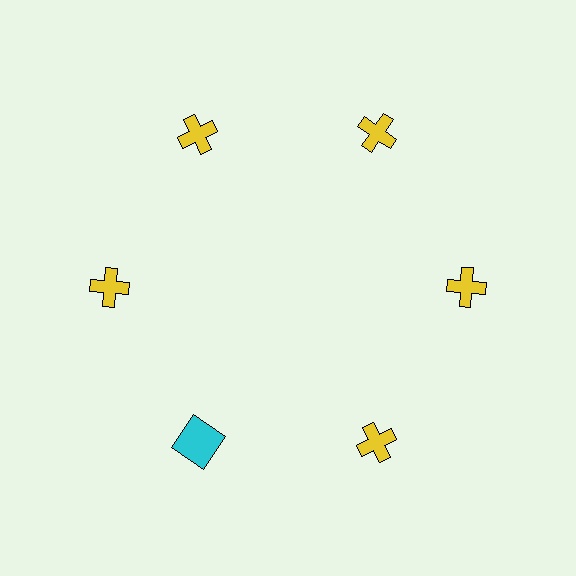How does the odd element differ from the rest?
It differs in both color (cyan instead of yellow) and shape (square instead of cross).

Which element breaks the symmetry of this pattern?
The cyan square at roughly the 7 o'clock position breaks the symmetry. All other shapes are yellow crosses.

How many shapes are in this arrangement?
There are 6 shapes arranged in a ring pattern.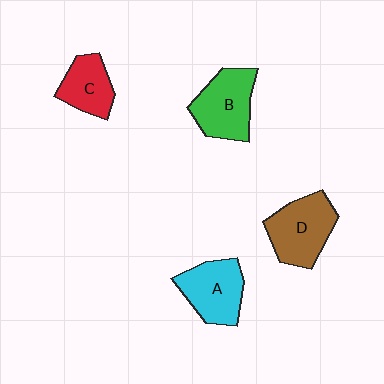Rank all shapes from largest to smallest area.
From largest to smallest: D (brown), B (green), A (cyan), C (red).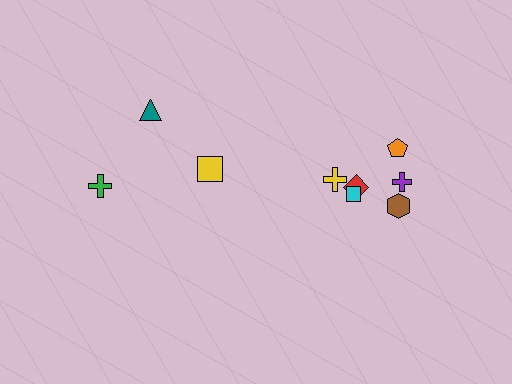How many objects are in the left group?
There are 3 objects.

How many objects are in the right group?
There are 6 objects.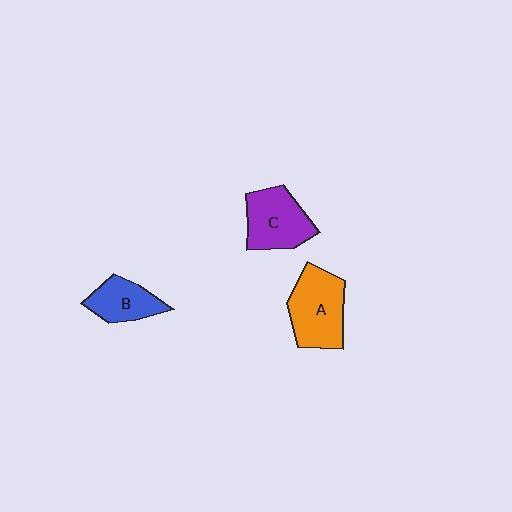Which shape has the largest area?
Shape A (orange).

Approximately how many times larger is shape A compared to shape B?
Approximately 1.5 times.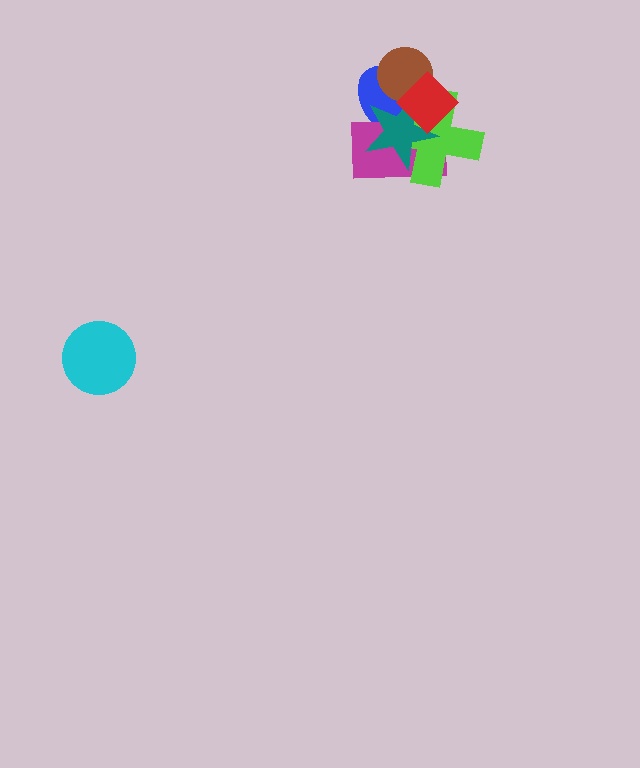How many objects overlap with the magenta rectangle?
4 objects overlap with the magenta rectangle.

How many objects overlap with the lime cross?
4 objects overlap with the lime cross.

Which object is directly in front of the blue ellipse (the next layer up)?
The brown circle is directly in front of the blue ellipse.